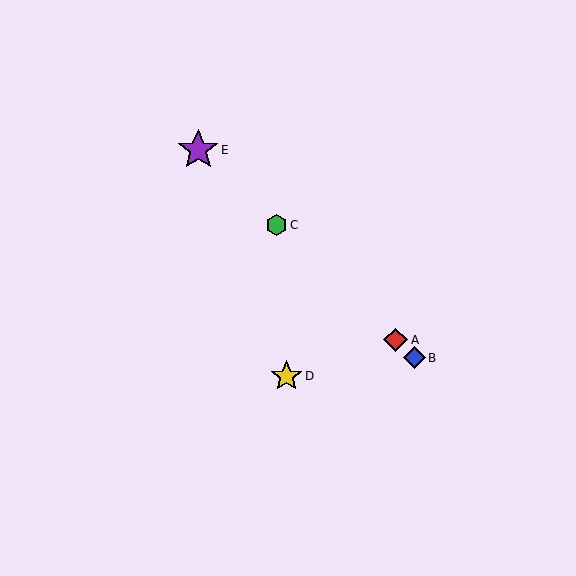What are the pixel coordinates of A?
Object A is at (396, 340).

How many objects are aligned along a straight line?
4 objects (A, B, C, E) are aligned along a straight line.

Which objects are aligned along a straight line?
Objects A, B, C, E are aligned along a straight line.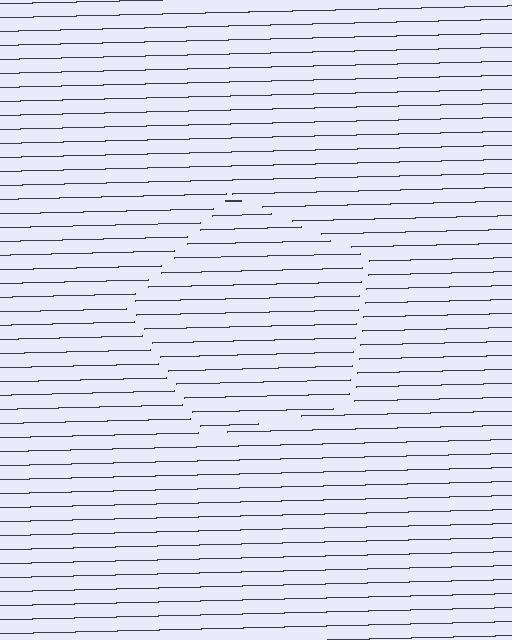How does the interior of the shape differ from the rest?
The interior of the shape contains the same grating, shifted by half a period — the contour is defined by the phase discontinuity where line-ends from the inner and outer gratings abut.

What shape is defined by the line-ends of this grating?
An illusory pentagon. The interior of the shape contains the same grating, shifted by half a period — the contour is defined by the phase discontinuity where line-ends from the inner and outer gratings abut.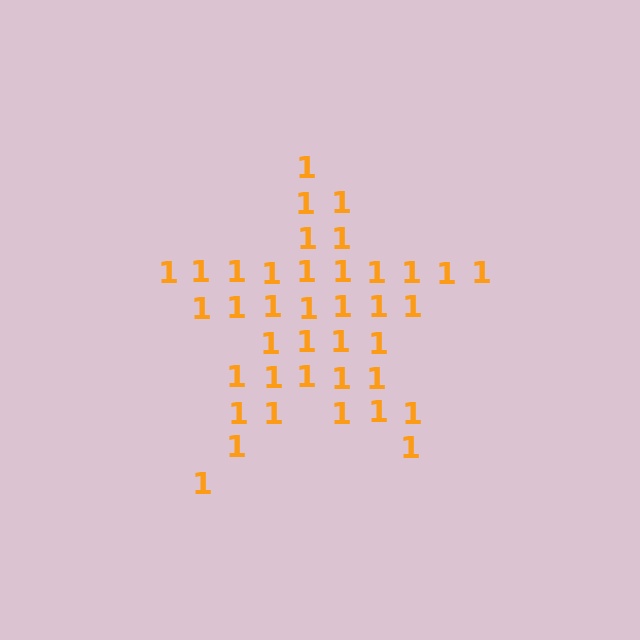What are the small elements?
The small elements are digit 1's.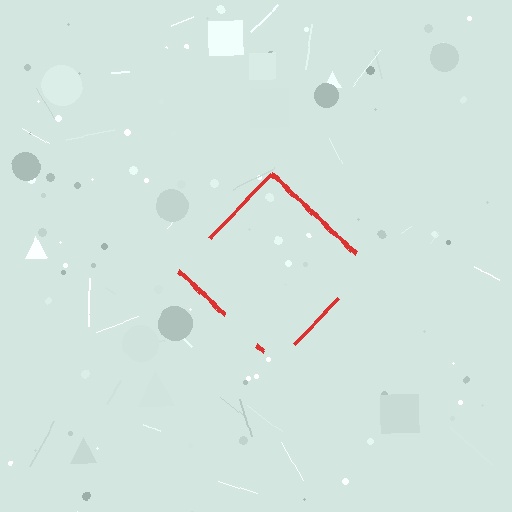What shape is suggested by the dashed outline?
The dashed outline suggests a diamond.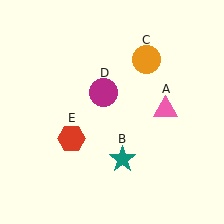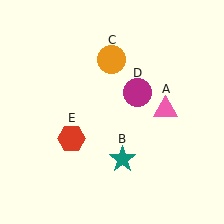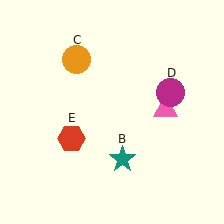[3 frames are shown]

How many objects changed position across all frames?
2 objects changed position: orange circle (object C), magenta circle (object D).